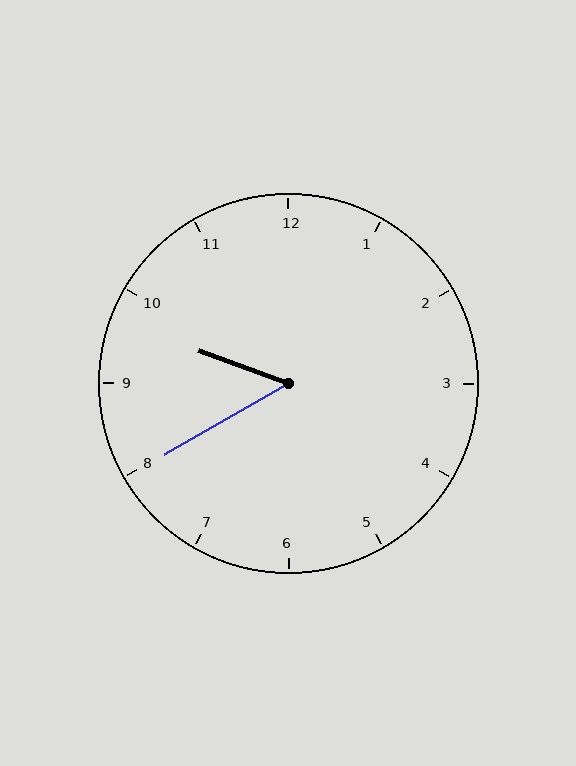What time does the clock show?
9:40.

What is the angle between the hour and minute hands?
Approximately 50 degrees.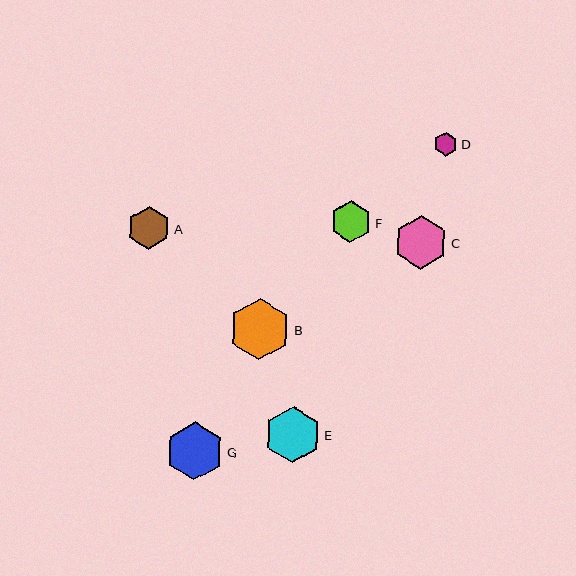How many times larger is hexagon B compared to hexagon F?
Hexagon B is approximately 1.5 times the size of hexagon F.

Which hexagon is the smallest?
Hexagon D is the smallest with a size of approximately 24 pixels.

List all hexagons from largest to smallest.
From largest to smallest: B, G, E, C, A, F, D.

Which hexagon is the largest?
Hexagon B is the largest with a size of approximately 61 pixels.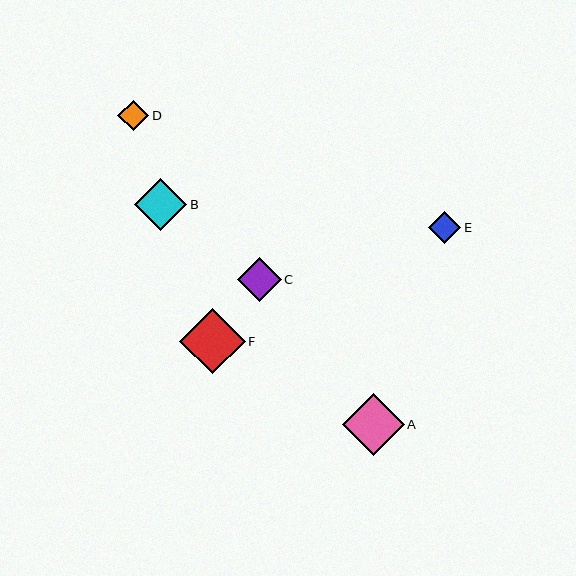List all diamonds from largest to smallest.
From largest to smallest: F, A, B, C, E, D.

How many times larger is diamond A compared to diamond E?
Diamond A is approximately 1.9 times the size of diamond E.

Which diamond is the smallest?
Diamond D is the smallest with a size of approximately 31 pixels.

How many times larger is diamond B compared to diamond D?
Diamond B is approximately 1.7 times the size of diamond D.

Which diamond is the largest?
Diamond F is the largest with a size of approximately 66 pixels.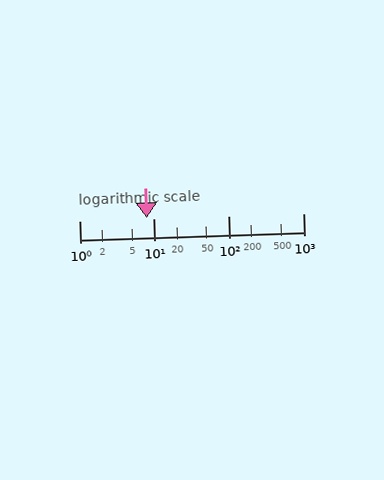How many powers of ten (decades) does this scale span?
The scale spans 3 decades, from 1 to 1000.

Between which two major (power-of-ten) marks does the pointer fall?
The pointer is between 1 and 10.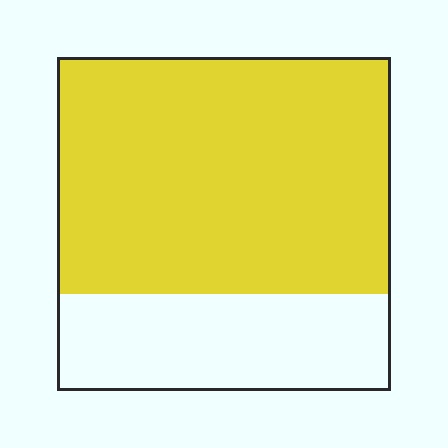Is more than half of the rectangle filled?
Yes.